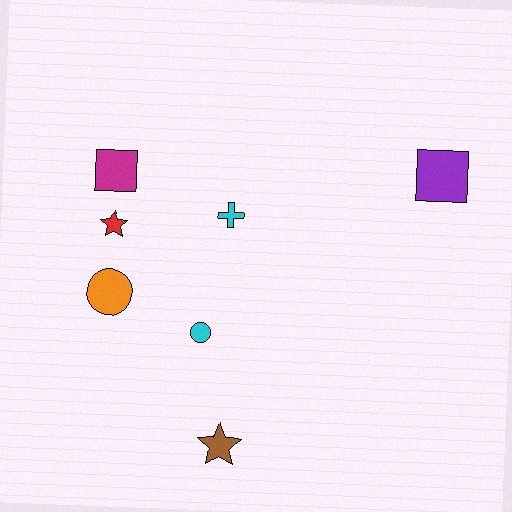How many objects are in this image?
There are 7 objects.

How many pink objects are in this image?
There are no pink objects.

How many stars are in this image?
There are 2 stars.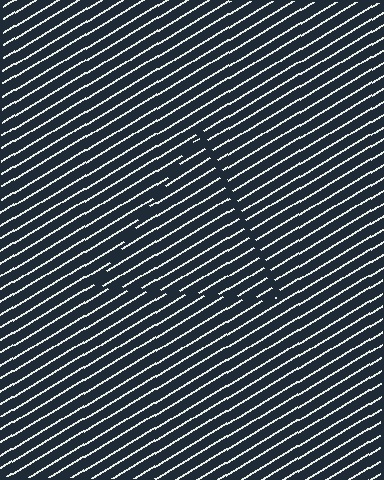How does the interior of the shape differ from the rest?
The interior of the shape contains the same grating, shifted by half a period — the contour is defined by the phase discontinuity where line-ends from the inner and outer gratings abut.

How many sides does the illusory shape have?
3 sides — the line-ends trace a triangle.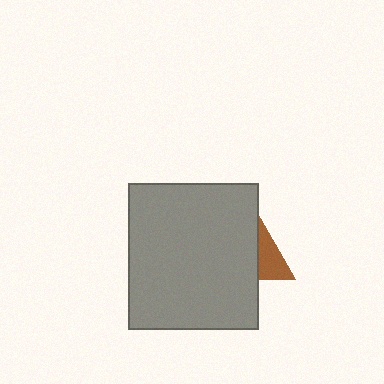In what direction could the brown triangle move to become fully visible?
The brown triangle could move right. That would shift it out from behind the gray rectangle entirely.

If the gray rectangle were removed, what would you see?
You would see the complete brown triangle.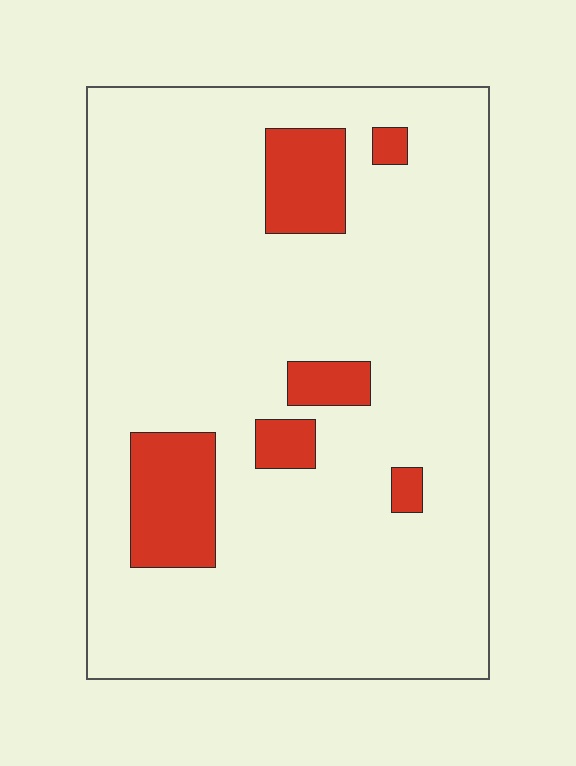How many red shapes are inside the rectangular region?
6.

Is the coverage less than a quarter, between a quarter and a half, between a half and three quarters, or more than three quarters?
Less than a quarter.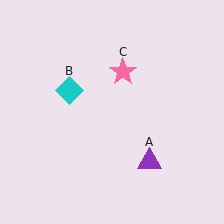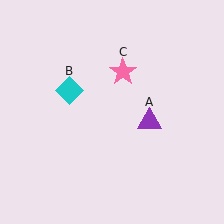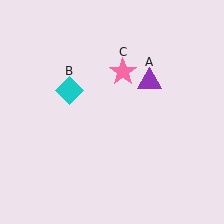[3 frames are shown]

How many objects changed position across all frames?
1 object changed position: purple triangle (object A).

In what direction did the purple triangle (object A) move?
The purple triangle (object A) moved up.